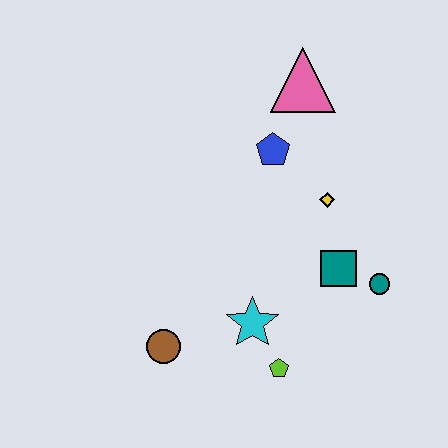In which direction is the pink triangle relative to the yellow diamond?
The pink triangle is above the yellow diamond.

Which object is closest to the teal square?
The teal circle is closest to the teal square.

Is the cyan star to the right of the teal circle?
No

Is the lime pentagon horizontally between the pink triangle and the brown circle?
Yes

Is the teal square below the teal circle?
No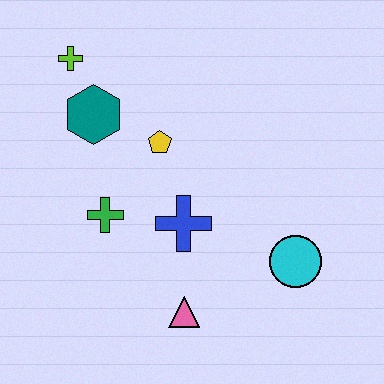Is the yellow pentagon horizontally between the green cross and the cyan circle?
Yes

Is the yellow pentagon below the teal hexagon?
Yes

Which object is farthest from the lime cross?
The cyan circle is farthest from the lime cross.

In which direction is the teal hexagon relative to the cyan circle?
The teal hexagon is to the left of the cyan circle.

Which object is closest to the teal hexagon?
The lime cross is closest to the teal hexagon.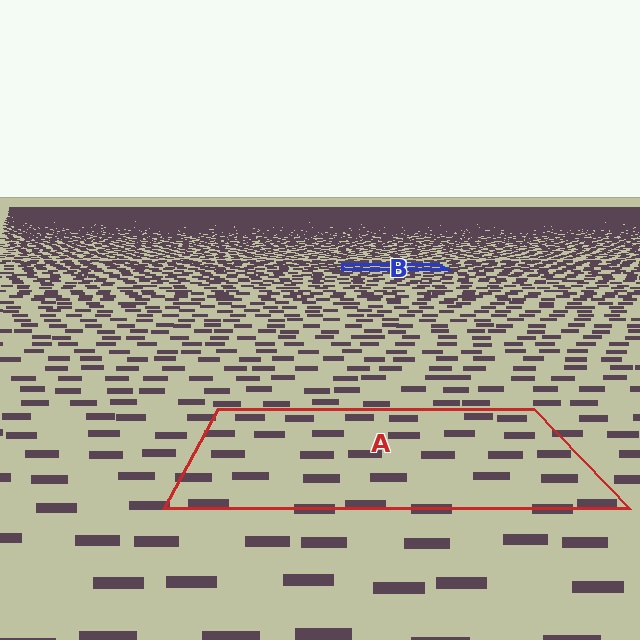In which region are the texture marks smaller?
The texture marks are smaller in region B, because it is farther away.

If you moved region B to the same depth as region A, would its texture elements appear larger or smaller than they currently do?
They would appear larger. At a closer depth, the same texture elements are projected at a bigger on-screen size.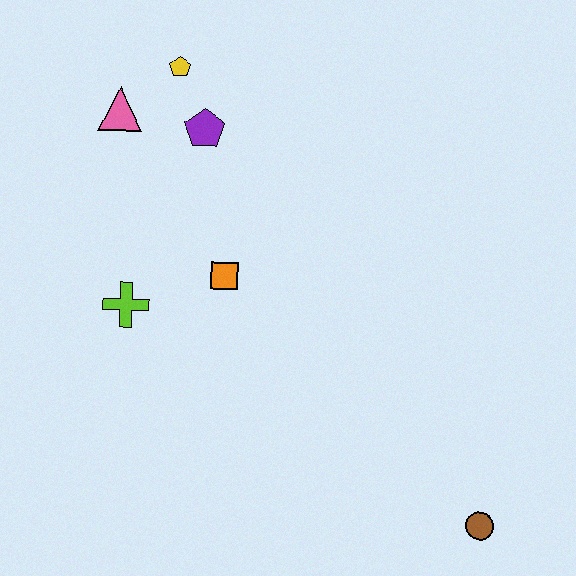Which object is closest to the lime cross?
The orange square is closest to the lime cross.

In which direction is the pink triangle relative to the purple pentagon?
The pink triangle is to the left of the purple pentagon.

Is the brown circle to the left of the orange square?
No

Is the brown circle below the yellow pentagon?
Yes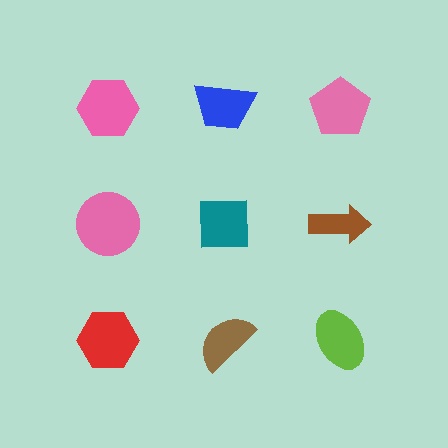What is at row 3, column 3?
A lime ellipse.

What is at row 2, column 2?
A teal square.